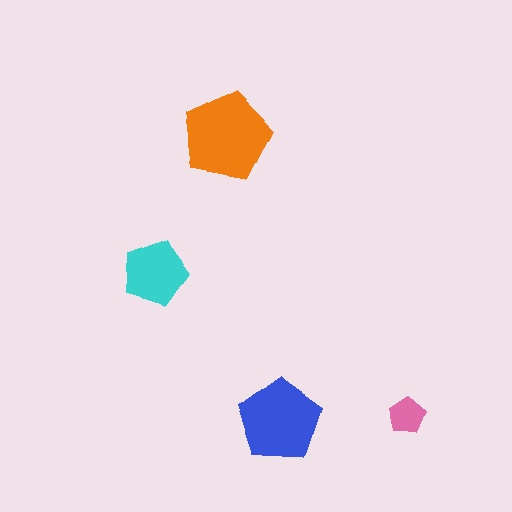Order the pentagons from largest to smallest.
the orange one, the blue one, the cyan one, the pink one.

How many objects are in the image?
There are 4 objects in the image.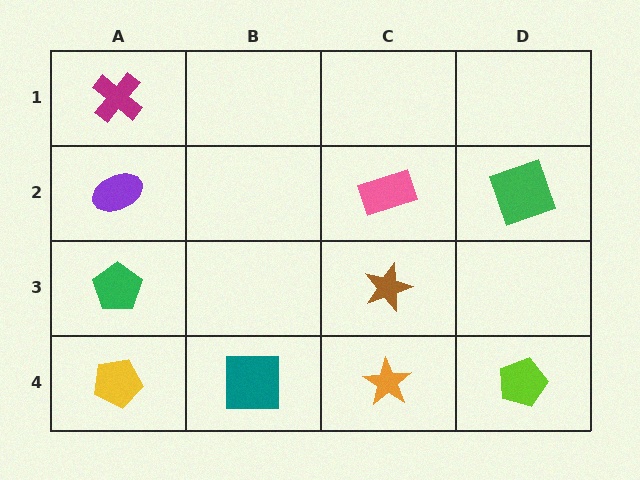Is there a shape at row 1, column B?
No, that cell is empty.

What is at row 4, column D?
A lime pentagon.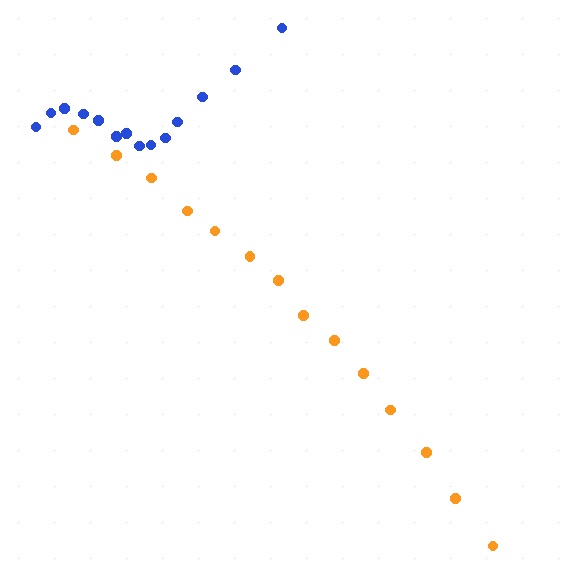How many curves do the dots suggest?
There are 2 distinct paths.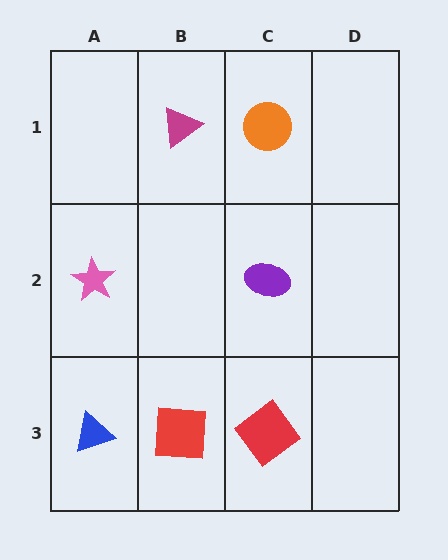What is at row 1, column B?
A magenta triangle.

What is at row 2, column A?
A pink star.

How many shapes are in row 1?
2 shapes.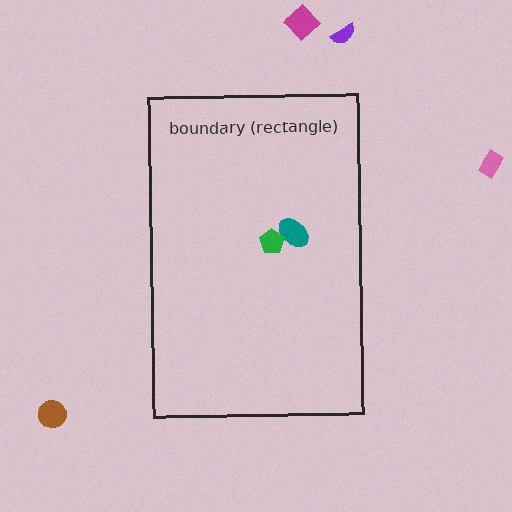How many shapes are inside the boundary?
2 inside, 4 outside.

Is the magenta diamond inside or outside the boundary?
Outside.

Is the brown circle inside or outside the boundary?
Outside.